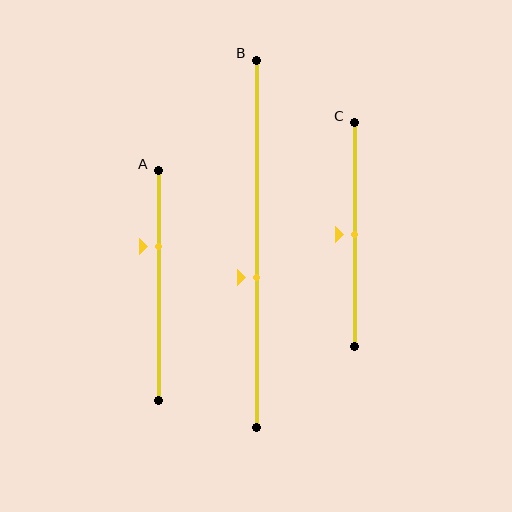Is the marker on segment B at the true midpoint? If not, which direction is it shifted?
No, the marker on segment B is shifted downward by about 9% of the segment length.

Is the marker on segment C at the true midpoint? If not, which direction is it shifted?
Yes, the marker on segment C is at the true midpoint.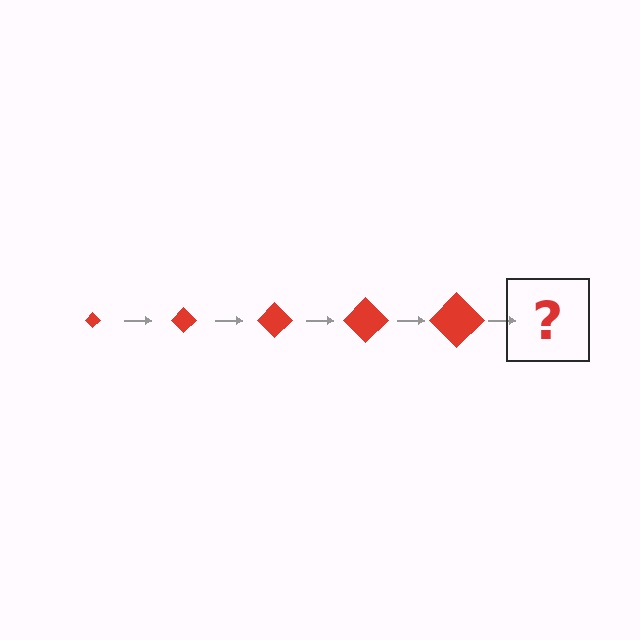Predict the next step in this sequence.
The next step is a red diamond, larger than the previous one.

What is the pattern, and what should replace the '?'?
The pattern is that the diamond gets progressively larger each step. The '?' should be a red diamond, larger than the previous one.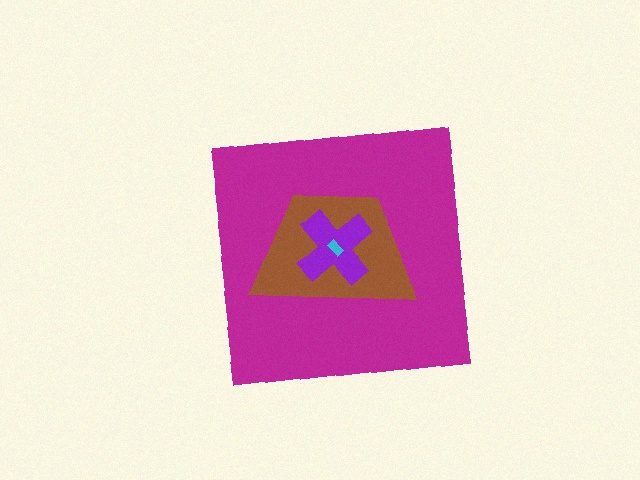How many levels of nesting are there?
4.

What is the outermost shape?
The magenta square.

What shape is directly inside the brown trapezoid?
The purple cross.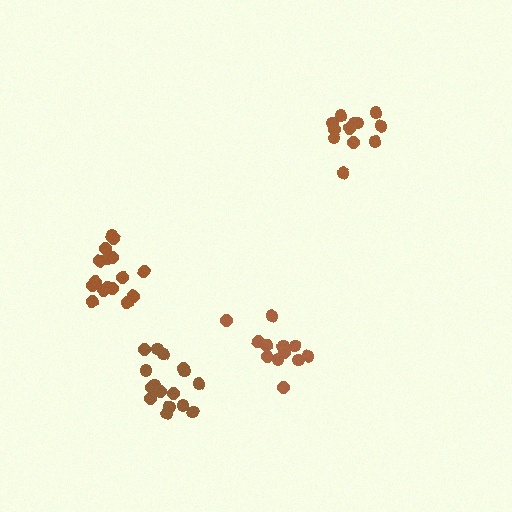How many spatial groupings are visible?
There are 4 spatial groupings.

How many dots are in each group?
Group 1: 12 dots, Group 2: 17 dots, Group 3: 16 dots, Group 4: 12 dots (57 total).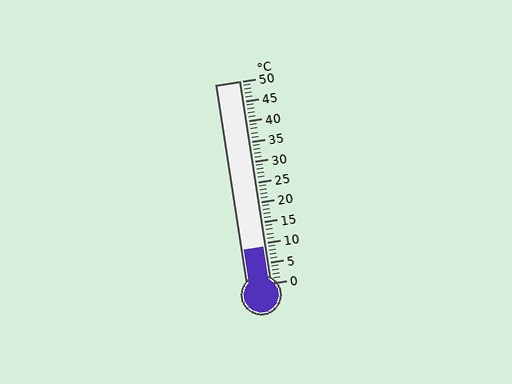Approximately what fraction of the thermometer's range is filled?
The thermometer is filled to approximately 20% of its range.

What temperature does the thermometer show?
The thermometer shows approximately 9°C.